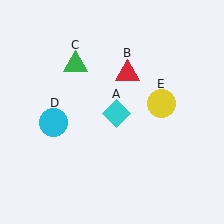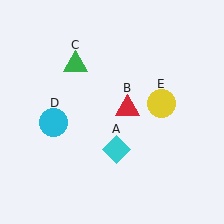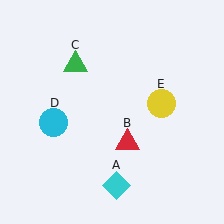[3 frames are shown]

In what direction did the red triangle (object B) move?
The red triangle (object B) moved down.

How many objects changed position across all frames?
2 objects changed position: cyan diamond (object A), red triangle (object B).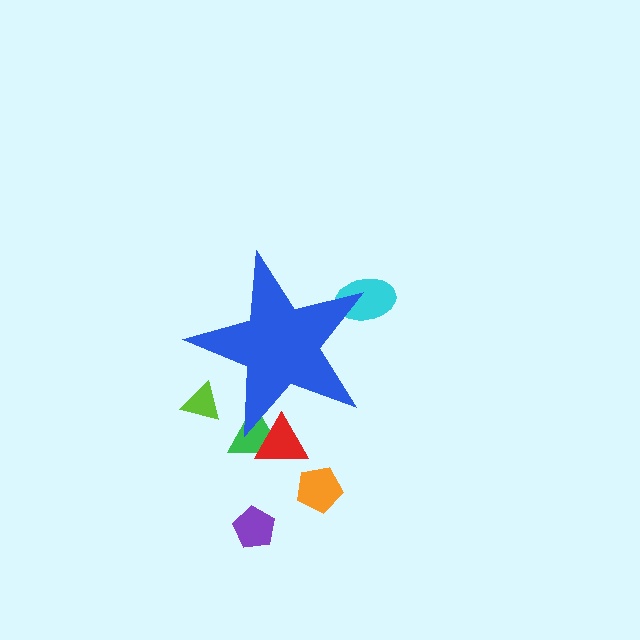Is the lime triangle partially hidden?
Yes, the lime triangle is partially hidden behind the blue star.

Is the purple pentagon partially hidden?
No, the purple pentagon is fully visible.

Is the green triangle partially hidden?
Yes, the green triangle is partially hidden behind the blue star.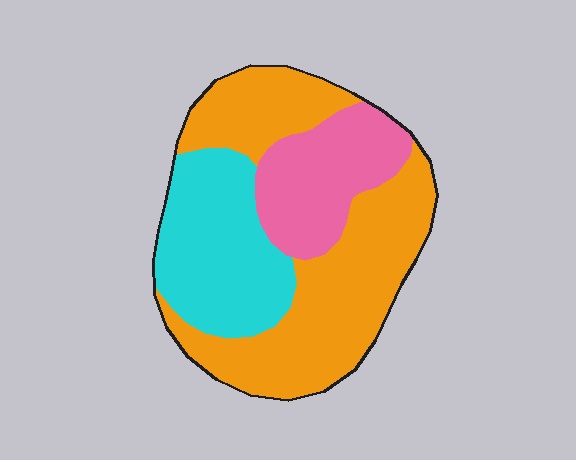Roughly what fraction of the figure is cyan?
Cyan covers around 30% of the figure.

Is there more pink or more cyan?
Cyan.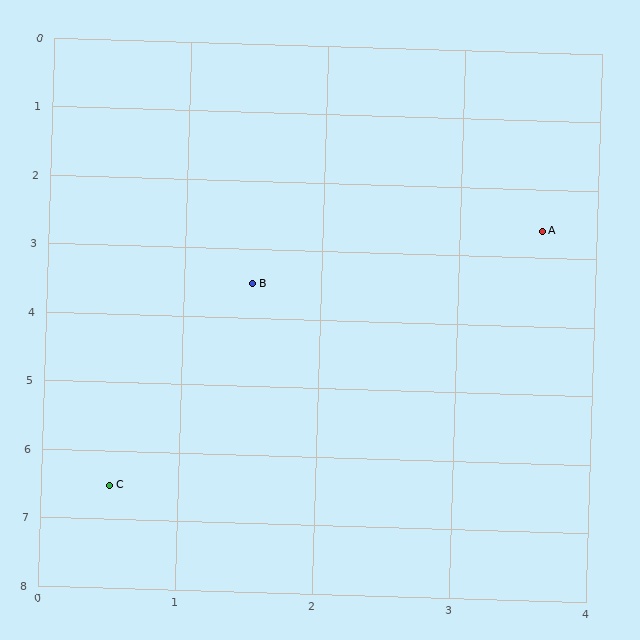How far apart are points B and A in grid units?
Points B and A are about 2.3 grid units apart.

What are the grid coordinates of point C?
Point C is at approximately (0.5, 6.5).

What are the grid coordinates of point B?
Point B is at approximately (1.5, 3.5).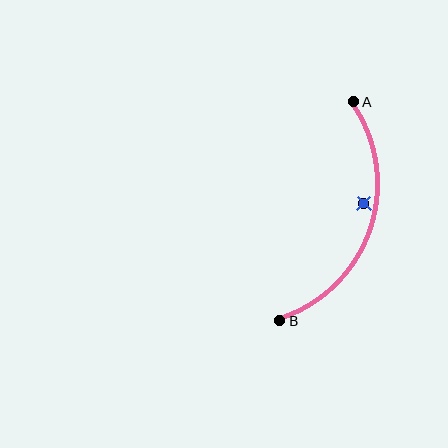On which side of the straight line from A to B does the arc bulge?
The arc bulges to the right of the straight line connecting A and B.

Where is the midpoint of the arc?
The arc midpoint is the point on the curve farthest from the straight line joining A and B. It sits to the right of that line.